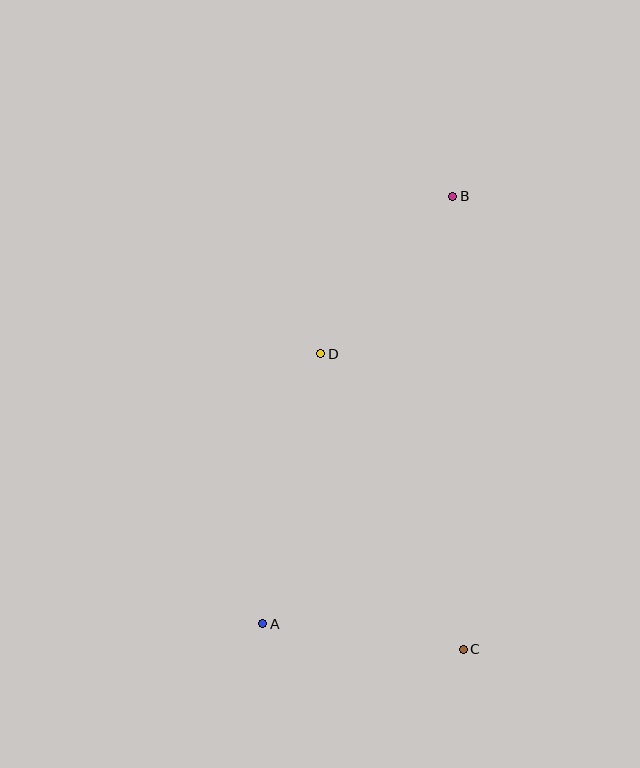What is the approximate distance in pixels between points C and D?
The distance between C and D is approximately 328 pixels.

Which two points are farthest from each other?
Points A and B are farthest from each other.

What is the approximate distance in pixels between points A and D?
The distance between A and D is approximately 276 pixels.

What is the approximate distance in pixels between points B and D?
The distance between B and D is approximately 205 pixels.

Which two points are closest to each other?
Points A and C are closest to each other.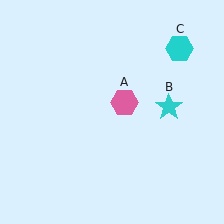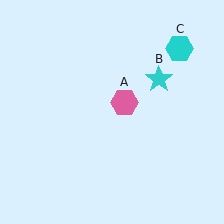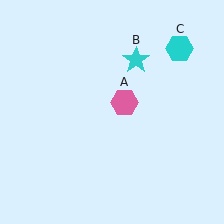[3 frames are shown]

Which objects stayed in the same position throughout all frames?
Pink hexagon (object A) and cyan hexagon (object C) remained stationary.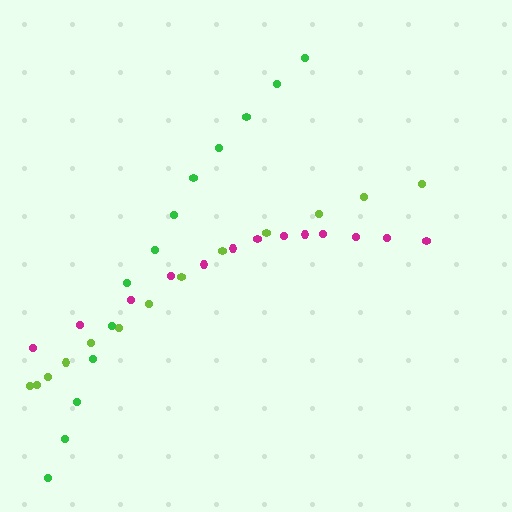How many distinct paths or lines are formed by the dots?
There are 3 distinct paths.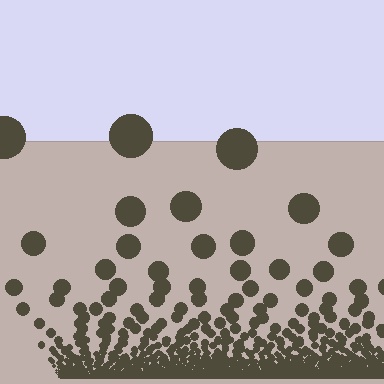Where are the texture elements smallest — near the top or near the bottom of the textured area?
Near the bottom.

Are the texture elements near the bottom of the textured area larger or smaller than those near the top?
Smaller. The gradient is inverted — elements near the bottom are smaller and denser.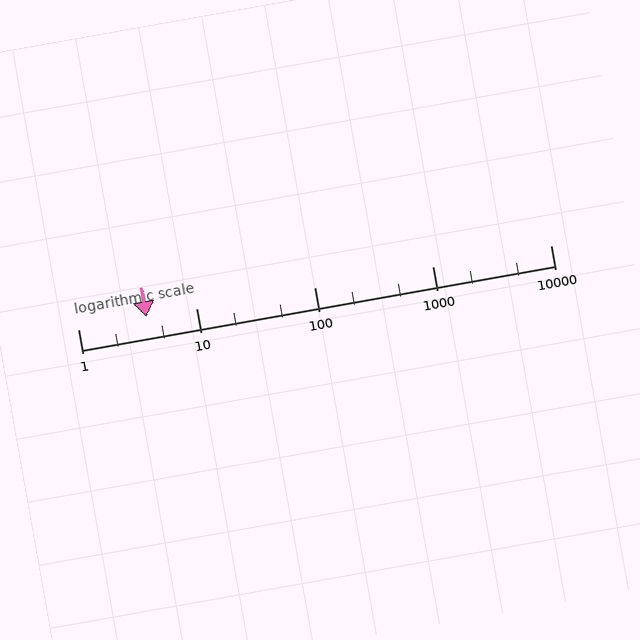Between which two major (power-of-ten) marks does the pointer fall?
The pointer is between 1 and 10.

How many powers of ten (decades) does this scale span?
The scale spans 4 decades, from 1 to 10000.